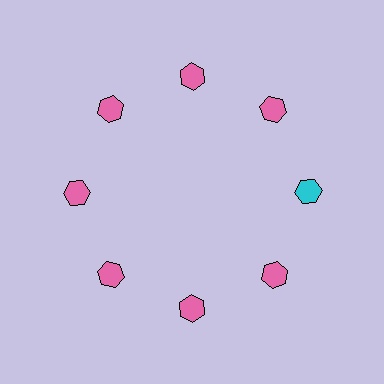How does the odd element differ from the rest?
It has a different color: cyan instead of pink.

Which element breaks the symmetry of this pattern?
The cyan hexagon at roughly the 3 o'clock position breaks the symmetry. All other shapes are pink hexagons.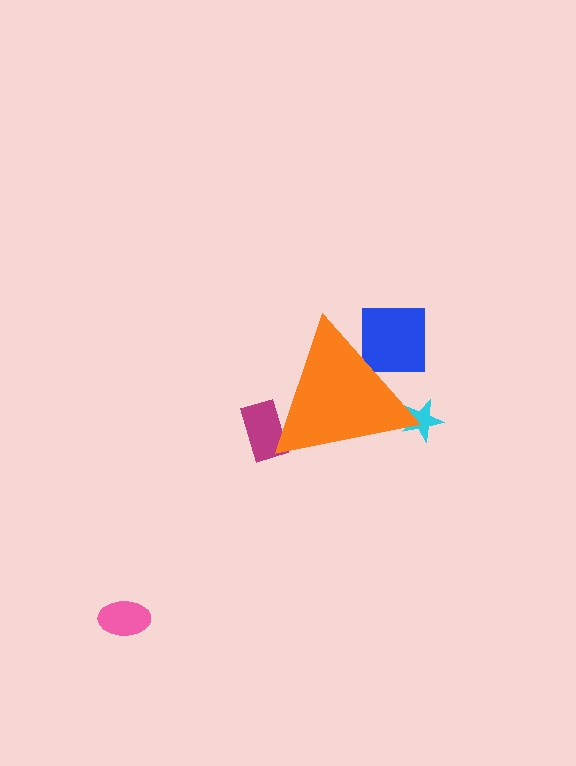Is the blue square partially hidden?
Yes, the blue square is partially hidden behind the orange triangle.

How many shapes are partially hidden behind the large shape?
3 shapes are partially hidden.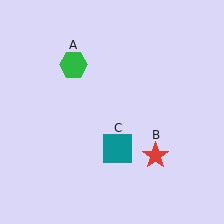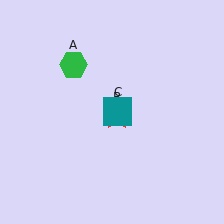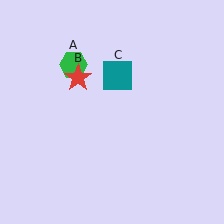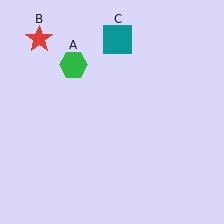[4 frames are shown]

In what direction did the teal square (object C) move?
The teal square (object C) moved up.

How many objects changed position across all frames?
2 objects changed position: red star (object B), teal square (object C).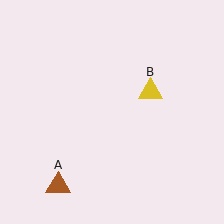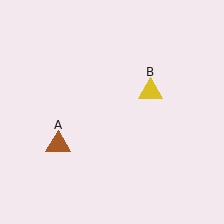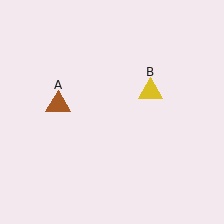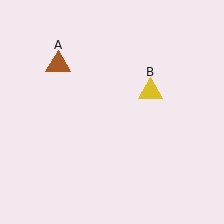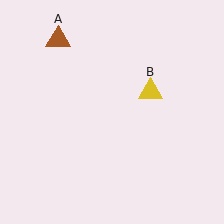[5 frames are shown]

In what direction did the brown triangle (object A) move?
The brown triangle (object A) moved up.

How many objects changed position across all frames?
1 object changed position: brown triangle (object A).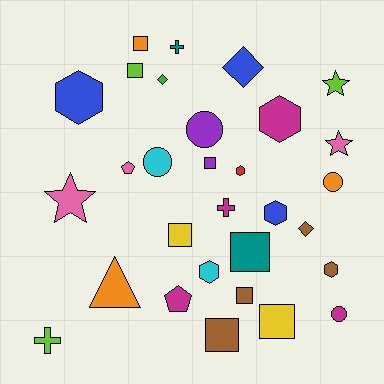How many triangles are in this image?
There is 1 triangle.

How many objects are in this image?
There are 30 objects.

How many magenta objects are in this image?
There are 4 magenta objects.